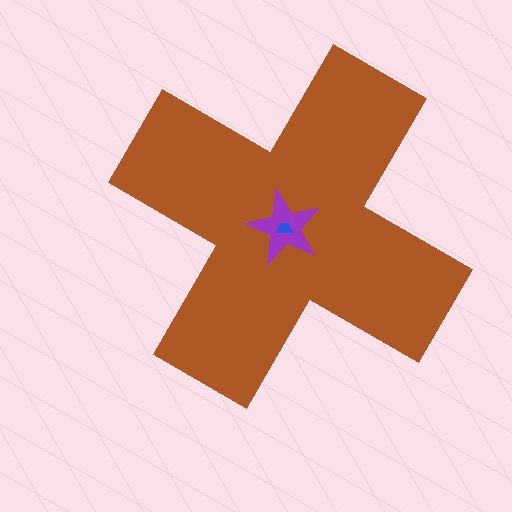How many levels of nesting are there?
3.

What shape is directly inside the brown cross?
The purple star.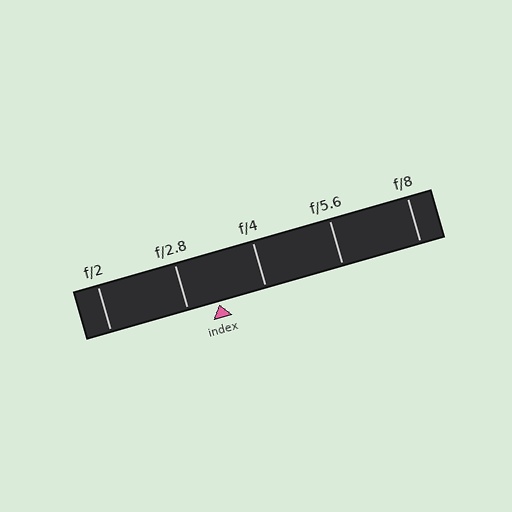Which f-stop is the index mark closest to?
The index mark is closest to f/2.8.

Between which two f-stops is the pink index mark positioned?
The index mark is between f/2.8 and f/4.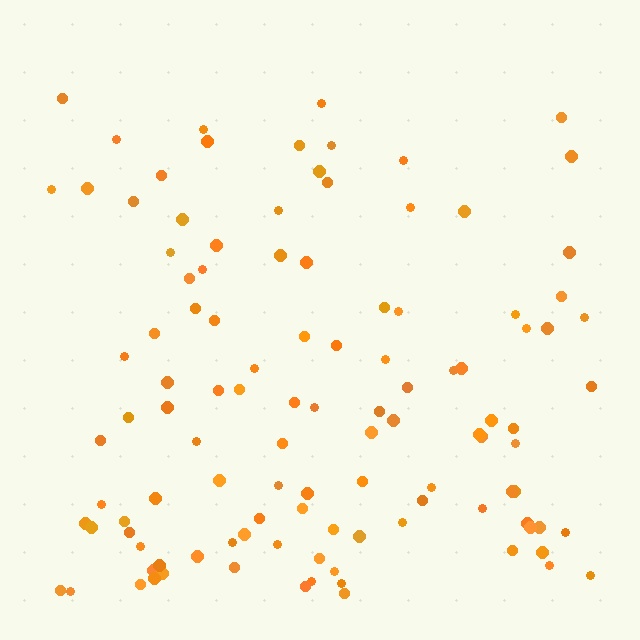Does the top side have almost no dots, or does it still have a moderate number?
Still a moderate number, just noticeably fewer than the bottom.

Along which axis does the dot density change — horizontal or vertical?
Vertical.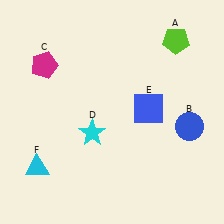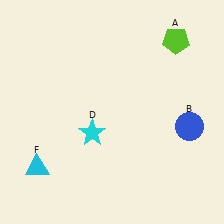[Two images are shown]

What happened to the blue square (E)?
The blue square (E) was removed in Image 2. It was in the top-right area of Image 1.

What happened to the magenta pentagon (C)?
The magenta pentagon (C) was removed in Image 2. It was in the top-left area of Image 1.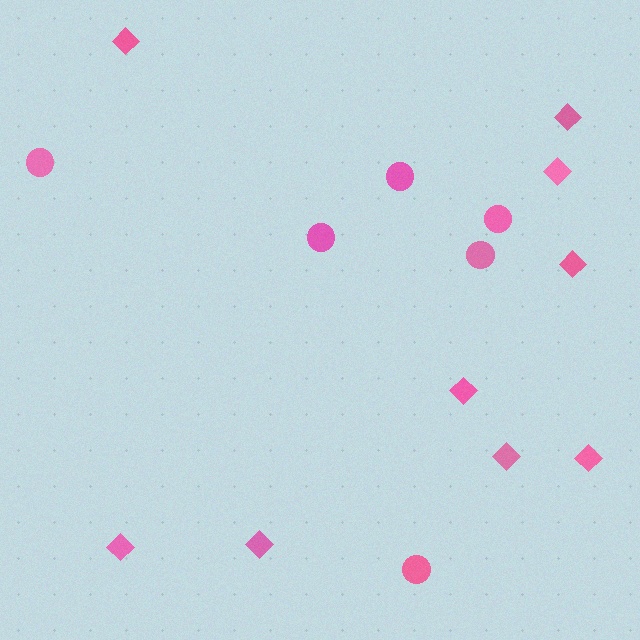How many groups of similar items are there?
There are 2 groups: one group of diamonds (9) and one group of circles (6).